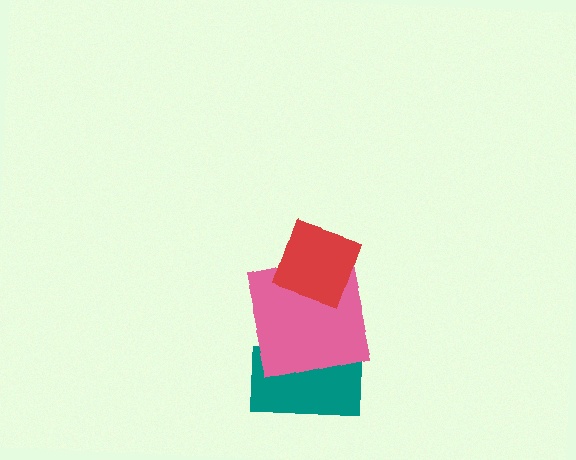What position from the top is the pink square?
The pink square is 2nd from the top.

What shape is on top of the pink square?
The red diamond is on top of the pink square.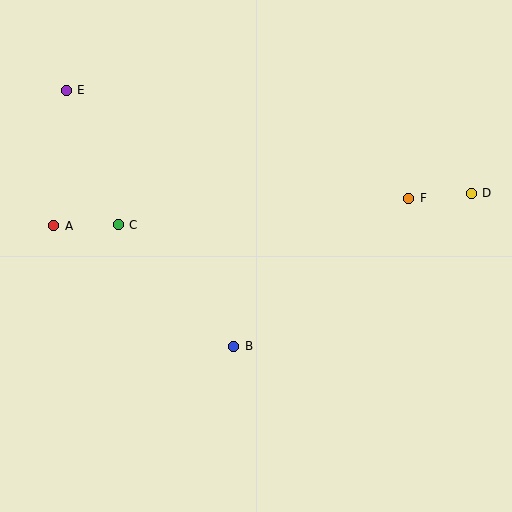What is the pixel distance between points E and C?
The distance between E and C is 144 pixels.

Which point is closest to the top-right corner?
Point D is closest to the top-right corner.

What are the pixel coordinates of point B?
Point B is at (234, 346).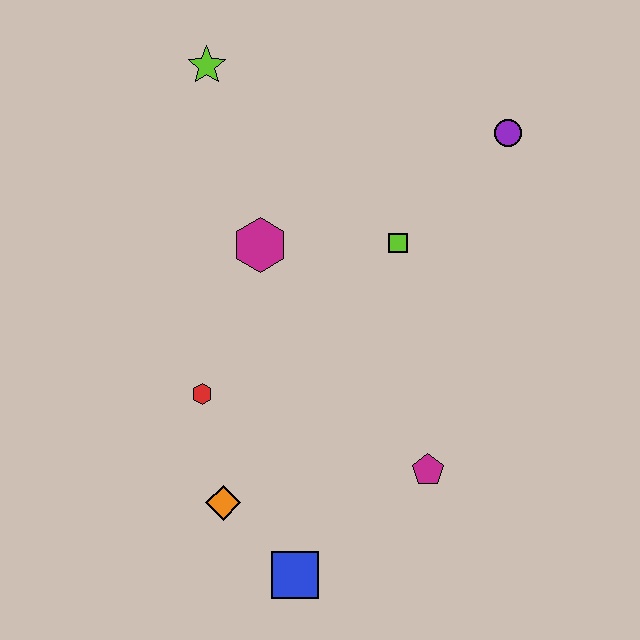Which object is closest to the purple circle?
The lime square is closest to the purple circle.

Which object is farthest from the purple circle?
The blue square is farthest from the purple circle.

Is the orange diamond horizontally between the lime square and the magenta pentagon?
No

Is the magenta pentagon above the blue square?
Yes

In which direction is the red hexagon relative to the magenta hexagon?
The red hexagon is below the magenta hexagon.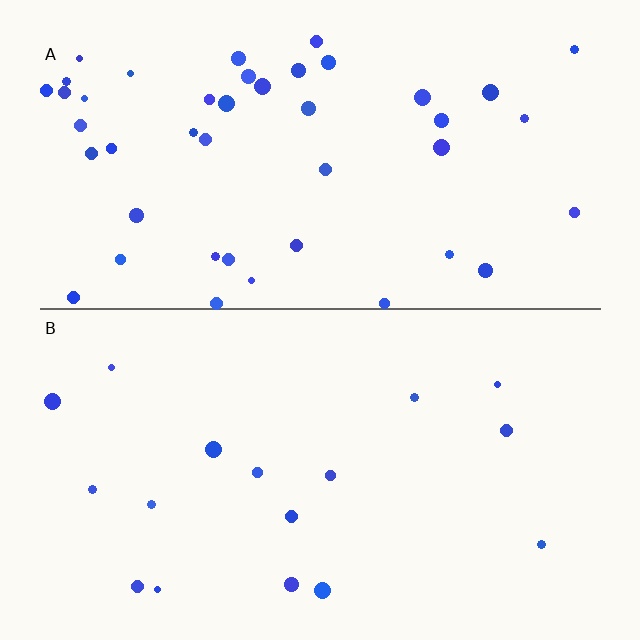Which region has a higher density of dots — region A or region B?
A (the top).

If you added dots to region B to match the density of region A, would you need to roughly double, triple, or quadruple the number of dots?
Approximately triple.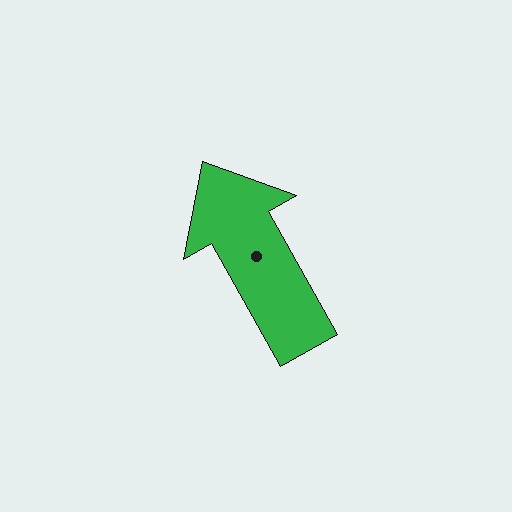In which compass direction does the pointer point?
Northwest.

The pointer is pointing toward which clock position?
Roughly 11 o'clock.